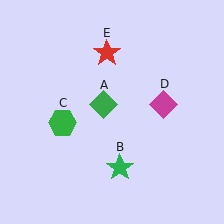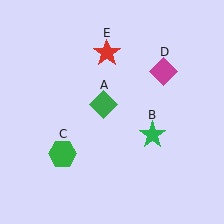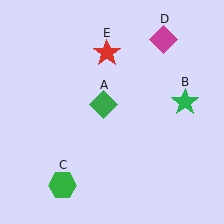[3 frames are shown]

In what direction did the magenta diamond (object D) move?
The magenta diamond (object D) moved up.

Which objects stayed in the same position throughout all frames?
Green diamond (object A) and red star (object E) remained stationary.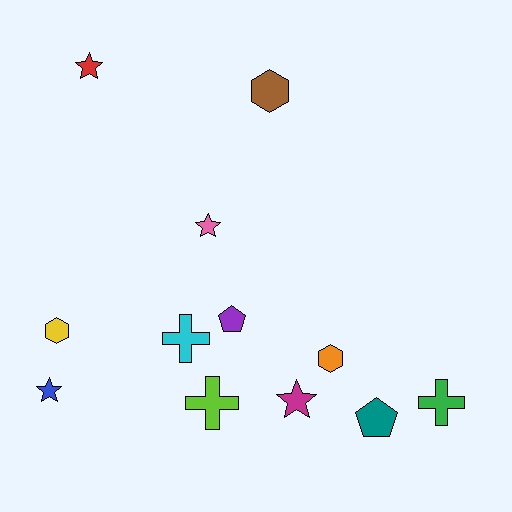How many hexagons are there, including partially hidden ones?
There are 3 hexagons.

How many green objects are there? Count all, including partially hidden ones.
There is 1 green object.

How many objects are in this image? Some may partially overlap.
There are 12 objects.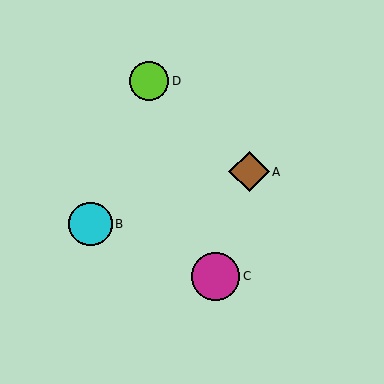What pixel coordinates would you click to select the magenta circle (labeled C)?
Click at (216, 276) to select the magenta circle C.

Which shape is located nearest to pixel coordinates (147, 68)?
The lime circle (labeled D) at (149, 81) is nearest to that location.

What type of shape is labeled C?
Shape C is a magenta circle.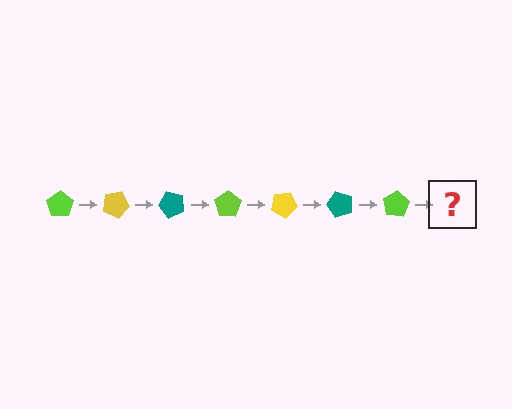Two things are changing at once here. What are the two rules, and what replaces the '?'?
The two rules are that it rotates 25 degrees each step and the color cycles through lime, yellow, and teal. The '?' should be a yellow pentagon, rotated 175 degrees from the start.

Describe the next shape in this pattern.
It should be a yellow pentagon, rotated 175 degrees from the start.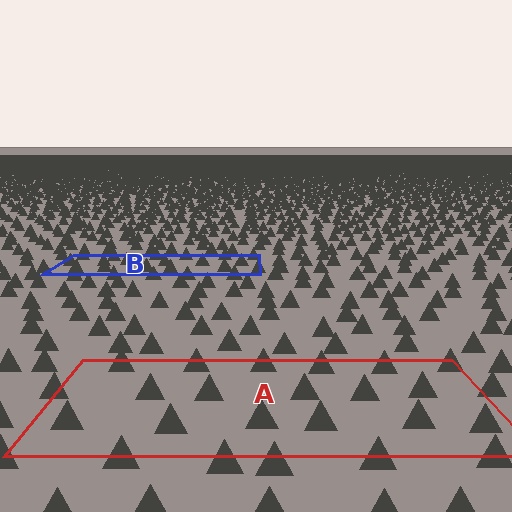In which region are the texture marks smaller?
The texture marks are smaller in region B, because it is farther away.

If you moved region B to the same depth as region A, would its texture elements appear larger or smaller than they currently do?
They would appear larger. At a closer depth, the same texture elements are projected at a bigger on-screen size.